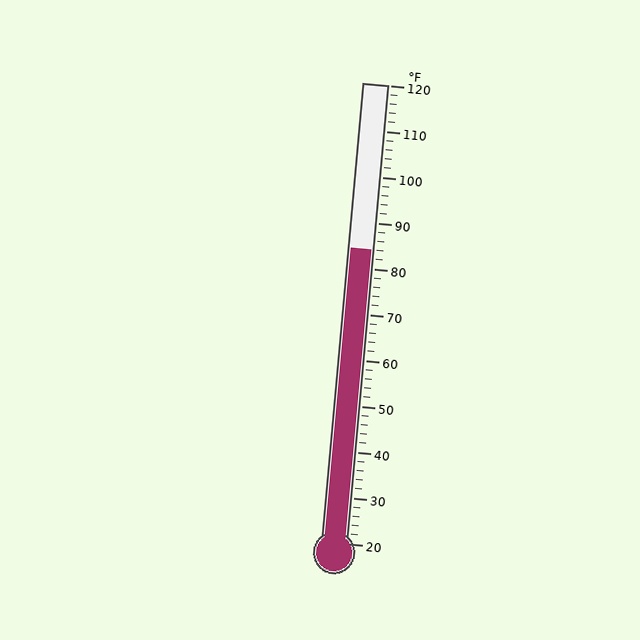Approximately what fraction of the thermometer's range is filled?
The thermometer is filled to approximately 65% of its range.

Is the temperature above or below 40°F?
The temperature is above 40°F.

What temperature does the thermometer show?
The thermometer shows approximately 84°F.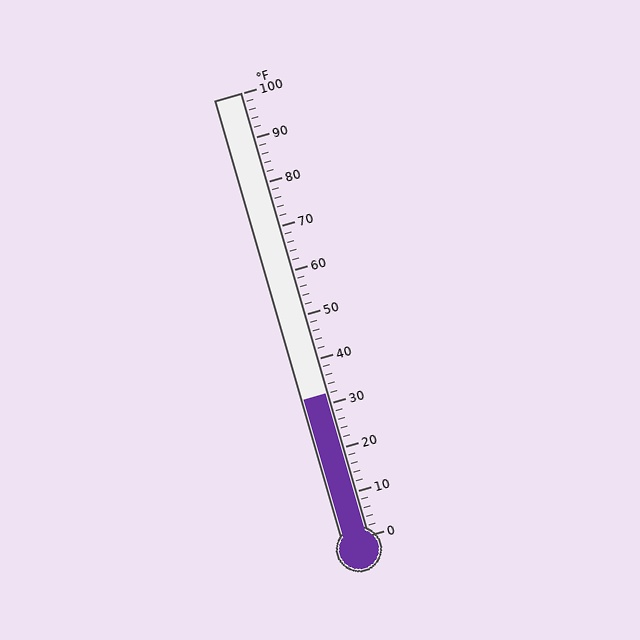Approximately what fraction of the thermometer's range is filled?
The thermometer is filled to approximately 30% of its range.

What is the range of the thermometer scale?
The thermometer scale ranges from 0°F to 100°F.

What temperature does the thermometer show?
The thermometer shows approximately 32°F.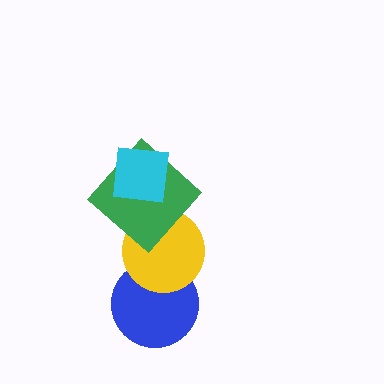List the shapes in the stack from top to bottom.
From top to bottom: the cyan square, the green diamond, the yellow circle, the blue circle.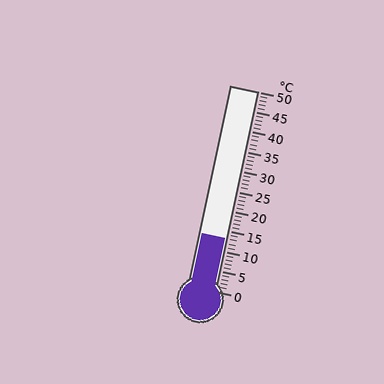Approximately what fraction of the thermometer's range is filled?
The thermometer is filled to approximately 25% of its range.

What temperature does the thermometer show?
The thermometer shows approximately 13°C.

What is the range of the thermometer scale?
The thermometer scale ranges from 0°C to 50°C.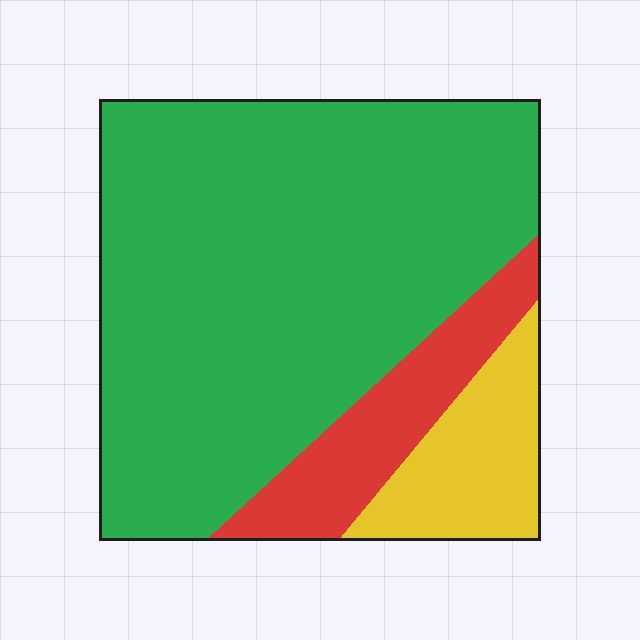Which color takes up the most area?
Green, at roughly 75%.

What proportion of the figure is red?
Red takes up about one eighth (1/8) of the figure.